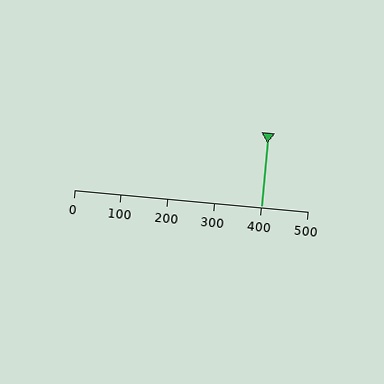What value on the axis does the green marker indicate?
The marker indicates approximately 400.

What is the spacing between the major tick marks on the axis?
The major ticks are spaced 100 apart.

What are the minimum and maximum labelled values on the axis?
The axis runs from 0 to 500.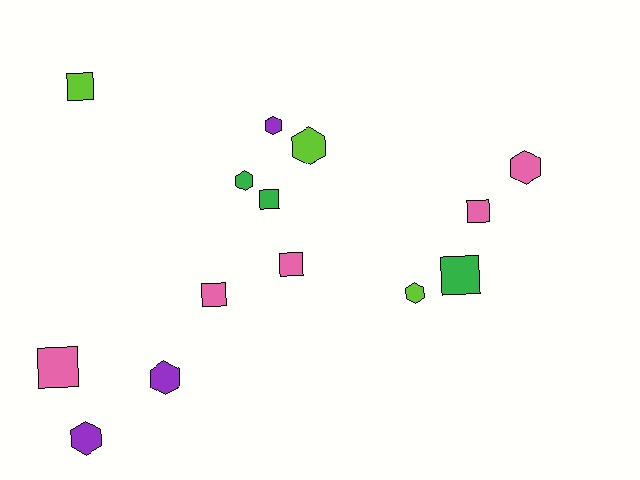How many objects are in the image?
There are 14 objects.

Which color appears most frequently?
Pink, with 5 objects.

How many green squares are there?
There are 2 green squares.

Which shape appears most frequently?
Hexagon, with 7 objects.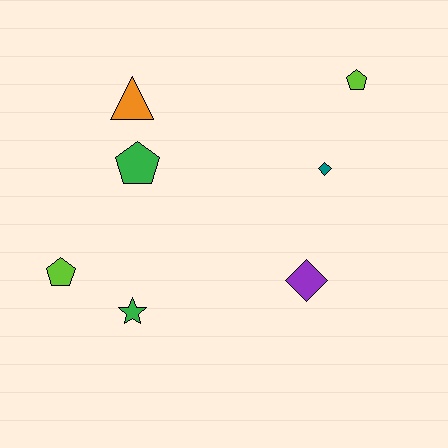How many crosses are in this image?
There are no crosses.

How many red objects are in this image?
There are no red objects.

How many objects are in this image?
There are 7 objects.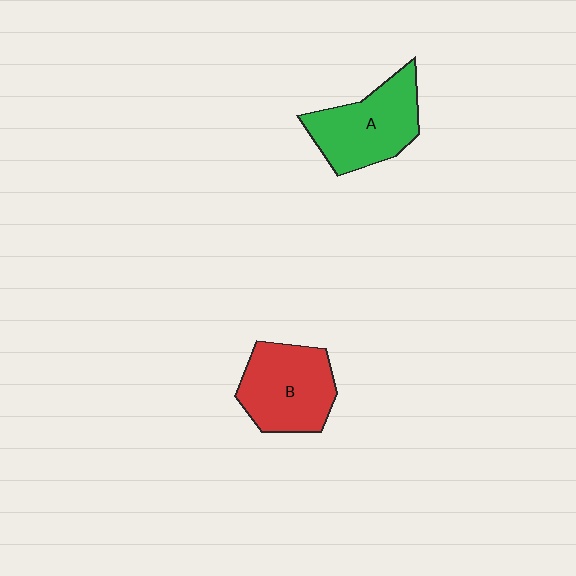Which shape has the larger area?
Shape A (green).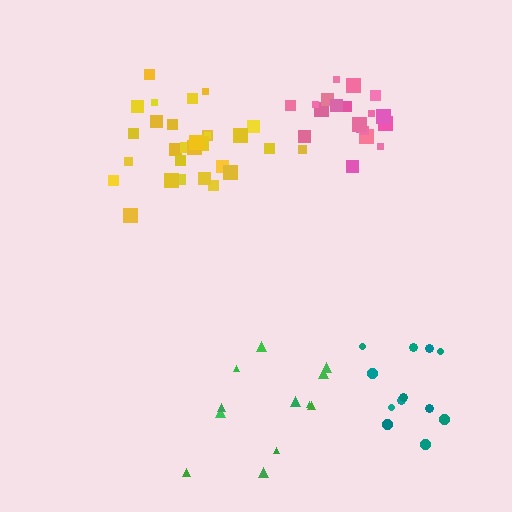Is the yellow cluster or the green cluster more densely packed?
Yellow.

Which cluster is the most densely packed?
Pink.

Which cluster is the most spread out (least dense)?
Green.